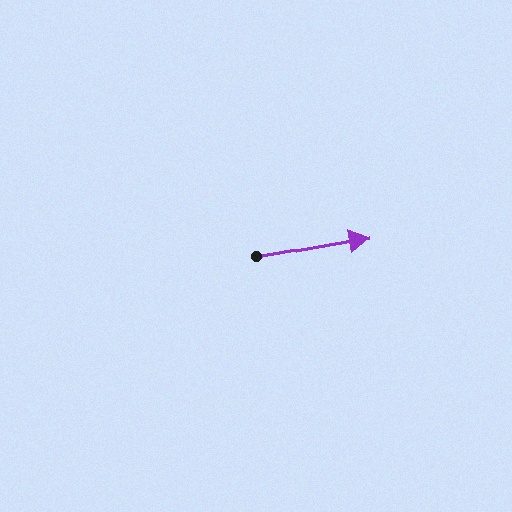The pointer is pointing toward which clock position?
Roughly 3 o'clock.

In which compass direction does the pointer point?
East.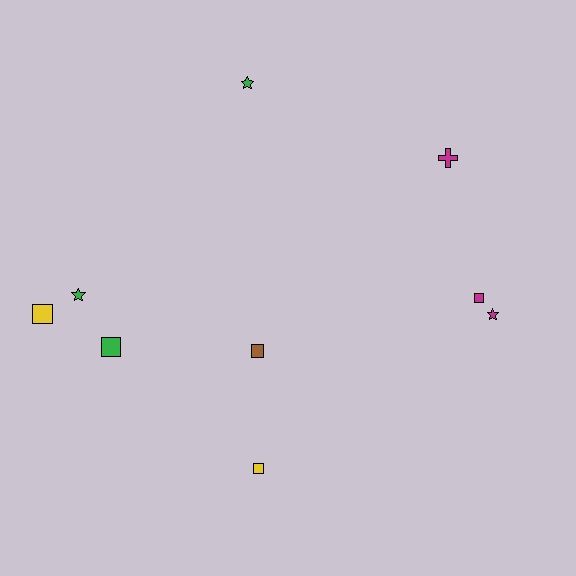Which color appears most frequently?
Green, with 3 objects.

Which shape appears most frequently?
Square, with 5 objects.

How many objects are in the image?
There are 9 objects.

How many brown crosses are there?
There are no brown crosses.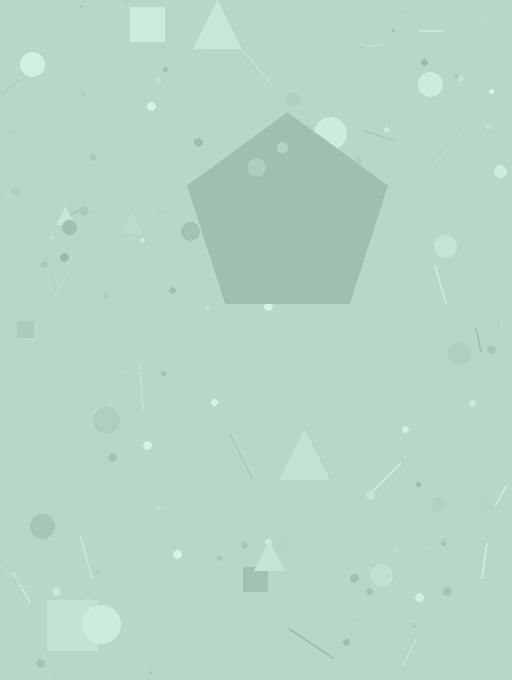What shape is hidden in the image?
A pentagon is hidden in the image.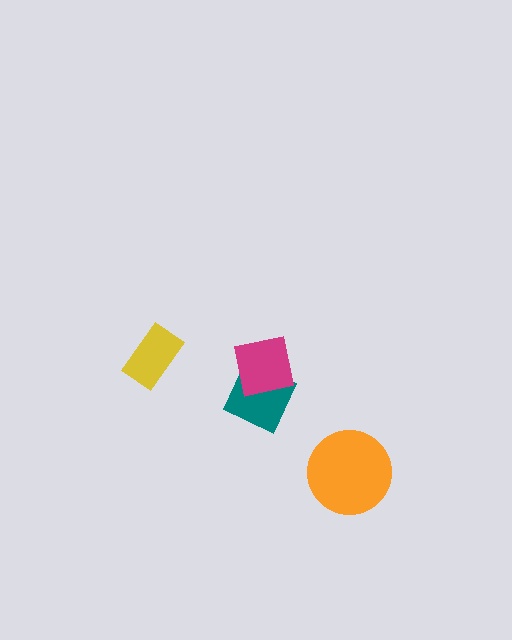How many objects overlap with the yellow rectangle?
0 objects overlap with the yellow rectangle.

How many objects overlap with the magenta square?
1 object overlaps with the magenta square.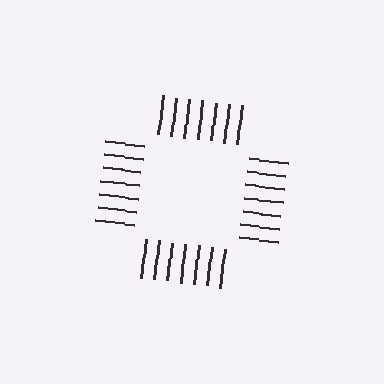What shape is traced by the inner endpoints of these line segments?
An illusory square — the line segments terminate on its edges but no continuous stroke is drawn.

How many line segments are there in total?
28 — 7 along each of the 4 edges.